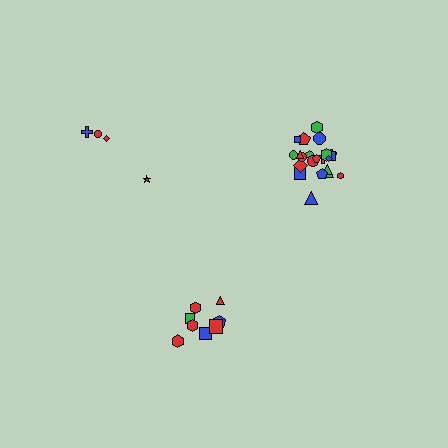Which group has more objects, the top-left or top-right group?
The top-right group.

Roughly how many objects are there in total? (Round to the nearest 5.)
Roughly 35 objects in total.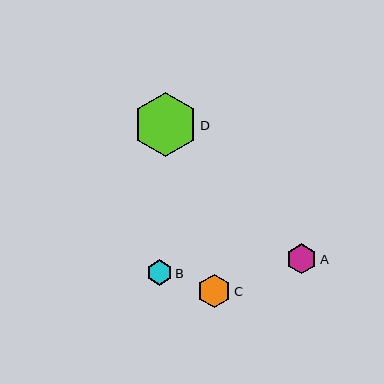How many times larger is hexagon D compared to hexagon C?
Hexagon D is approximately 1.9 times the size of hexagon C.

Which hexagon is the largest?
Hexagon D is the largest with a size of approximately 64 pixels.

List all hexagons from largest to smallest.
From largest to smallest: D, C, A, B.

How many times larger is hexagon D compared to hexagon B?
Hexagon D is approximately 2.5 times the size of hexagon B.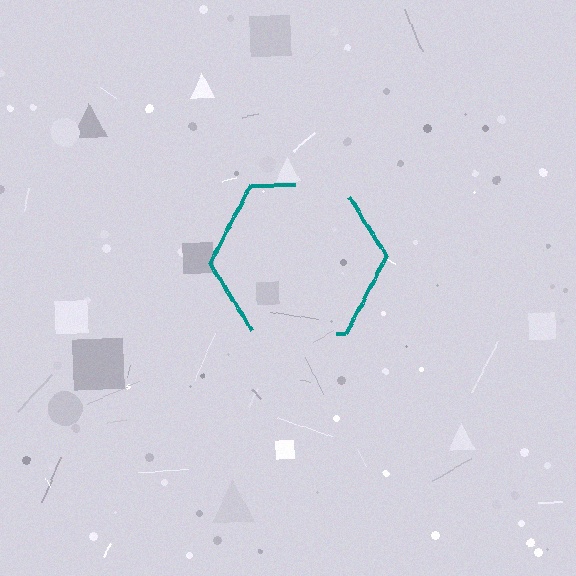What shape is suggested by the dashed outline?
The dashed outline suggests a hexagon.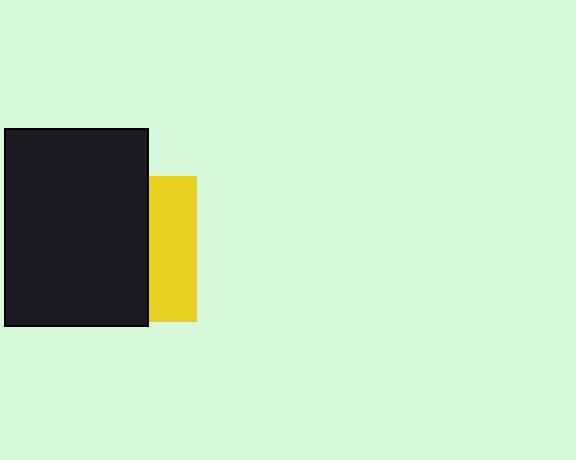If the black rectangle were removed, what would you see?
You would see the complete yellow square.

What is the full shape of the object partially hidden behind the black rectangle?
The partially hidden object is a yellow square.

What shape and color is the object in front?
The object in front is a black rectangle.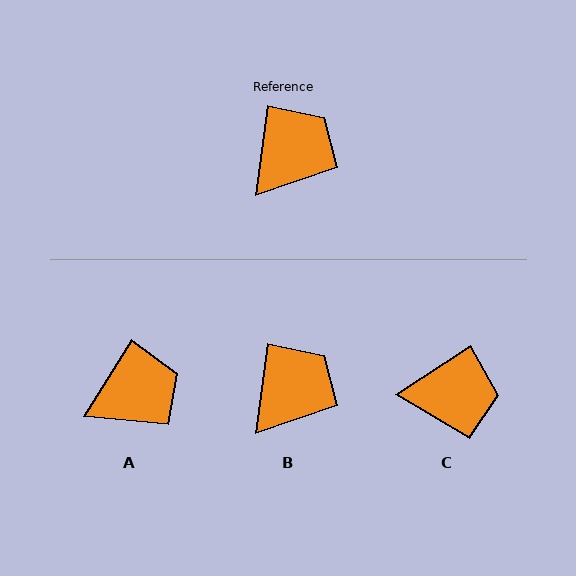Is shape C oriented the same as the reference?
No, it is off by about 49 degrees.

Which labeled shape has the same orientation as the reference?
B.